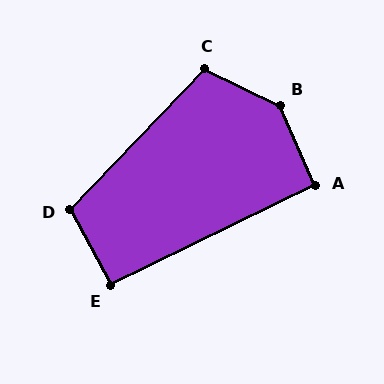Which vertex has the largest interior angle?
B, at approximately 140 degrees.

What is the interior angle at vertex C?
Approximately 108 degrees (obtuse).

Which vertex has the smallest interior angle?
A, at approximately 92 degrees.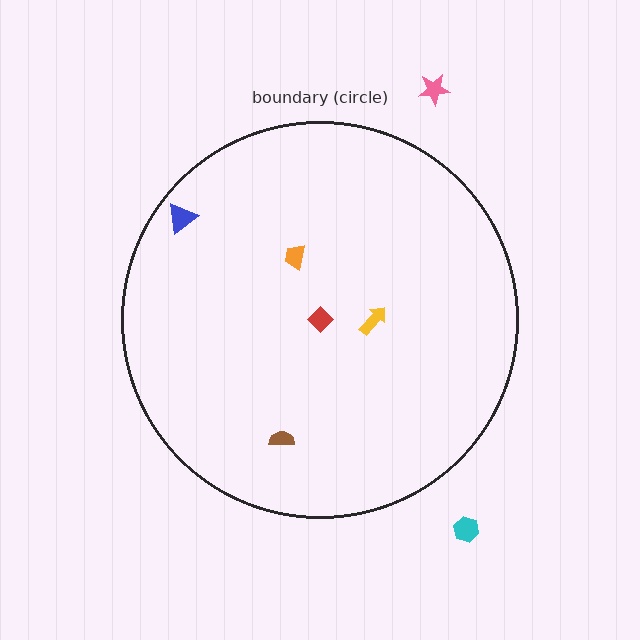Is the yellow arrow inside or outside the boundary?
Inside.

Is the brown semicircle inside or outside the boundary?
Inside.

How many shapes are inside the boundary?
5 inside, 2 outside.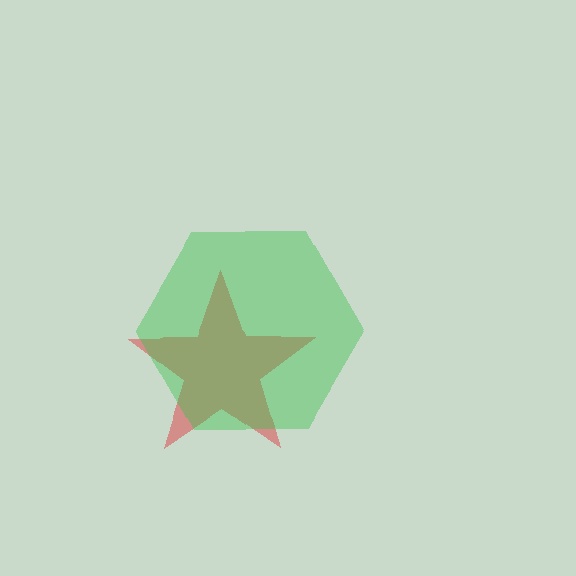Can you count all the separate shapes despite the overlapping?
Yes, there are 2 separate shapes.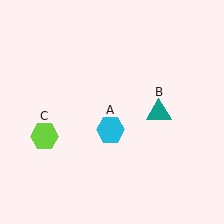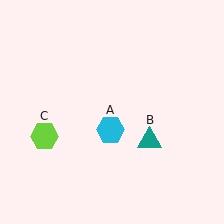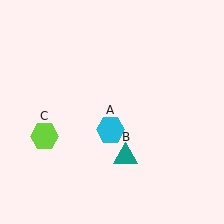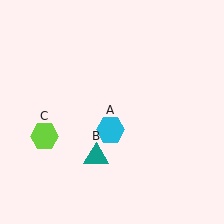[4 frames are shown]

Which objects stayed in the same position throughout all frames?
Cyan hexagon (object A) and lime hexagon (object C) remained stationary.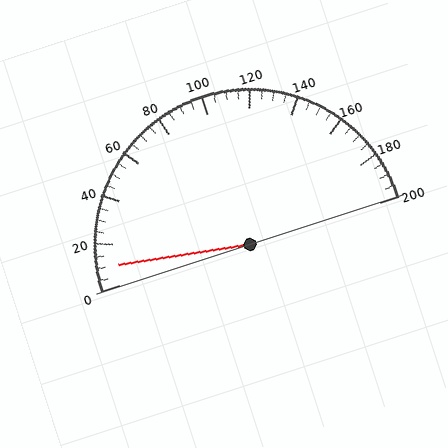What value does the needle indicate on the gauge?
The needle indicates approximately 10.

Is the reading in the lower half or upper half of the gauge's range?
The reading is in the lower half of the range (0 to 200).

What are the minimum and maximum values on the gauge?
The gauge ranges from 0 to 200.